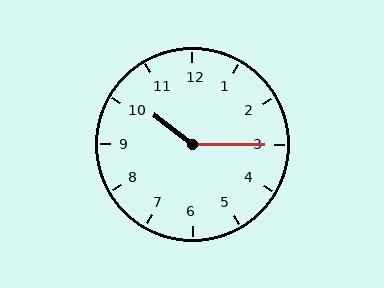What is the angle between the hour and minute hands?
Approximately 142 degrees.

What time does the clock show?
10:15.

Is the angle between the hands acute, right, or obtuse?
It is obtuse.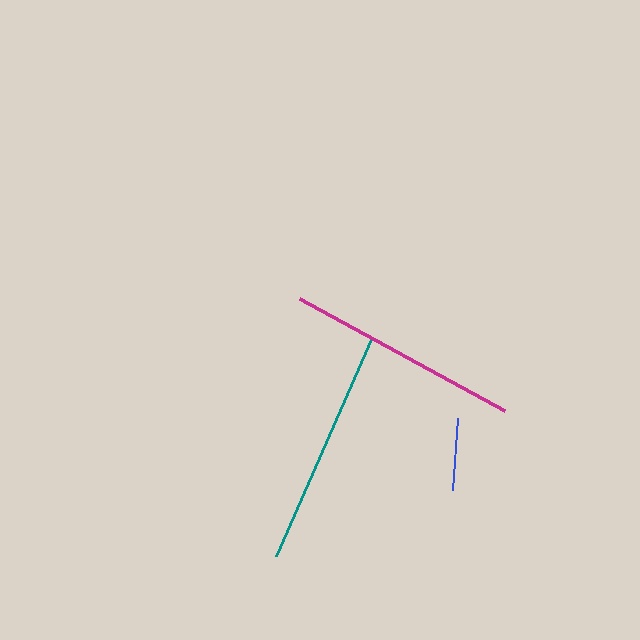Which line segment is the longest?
The teal line is the longest at approximately 239 pixels.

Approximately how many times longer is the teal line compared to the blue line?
The teal line is approximately 3.3 times the length of the blue line.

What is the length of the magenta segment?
The magenta segment is approximately 233 pixels long.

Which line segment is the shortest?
The blue line is the shortest at approximately 72 pixels.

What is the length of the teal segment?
The teal segment is approximately 239 pixels long.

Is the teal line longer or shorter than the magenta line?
The teal line is longer than the magenta line.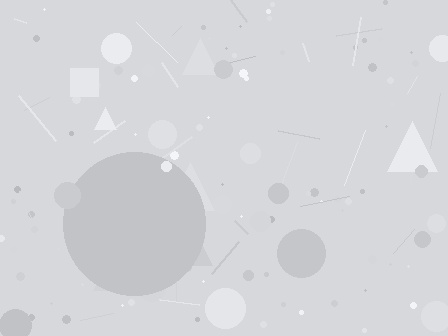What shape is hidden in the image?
A circle is hidden in the image.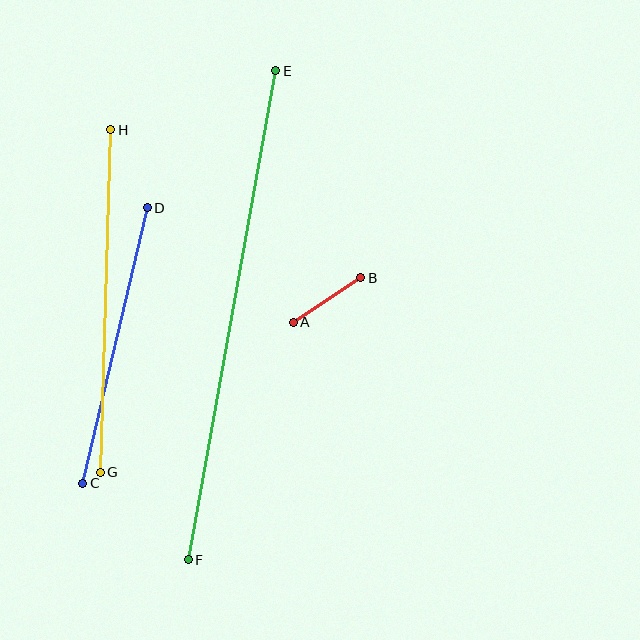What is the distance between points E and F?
The distance is approximately 497 pixels.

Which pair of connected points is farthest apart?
Points E and F are farthest apart.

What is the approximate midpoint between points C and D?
The midpoint is at approximately (115, 345) pixels.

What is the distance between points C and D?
The distance is approximately 283 pixels.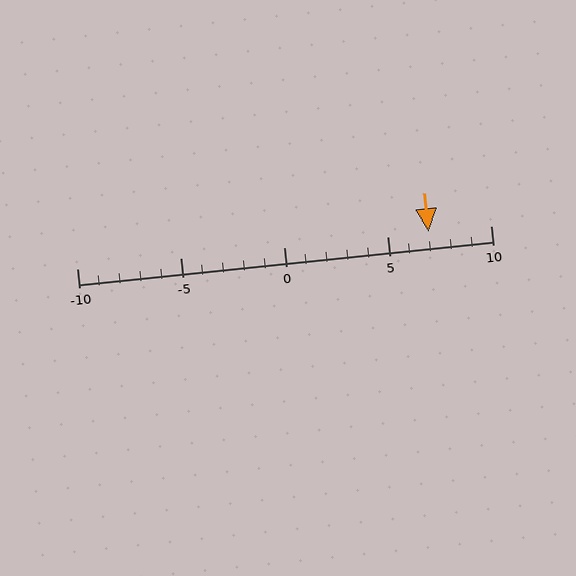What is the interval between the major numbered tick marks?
The major tick marks are spaced 5 units apart.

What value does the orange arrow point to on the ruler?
The orange arrow points to approximately 7.